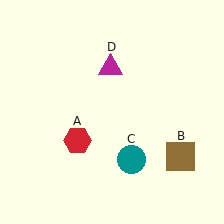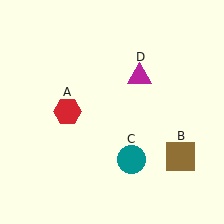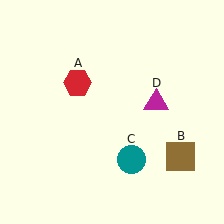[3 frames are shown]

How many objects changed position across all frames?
2 objects changed position: red hexagon (object A), magenta triangle (object D).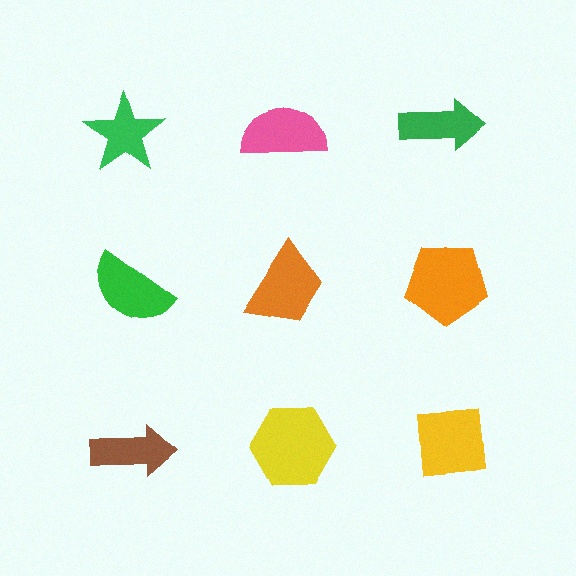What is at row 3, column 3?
A yellow square.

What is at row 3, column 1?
A brown arrow.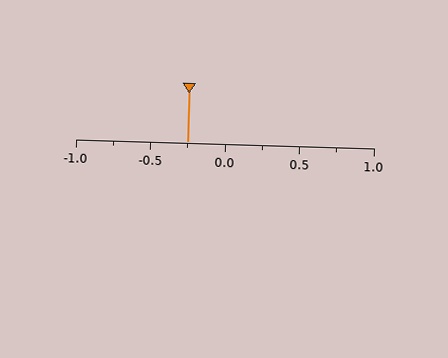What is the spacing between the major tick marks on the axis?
The major ticks are spaced 0.5 apart.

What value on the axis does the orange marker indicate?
The marker indicates approximately -0.25.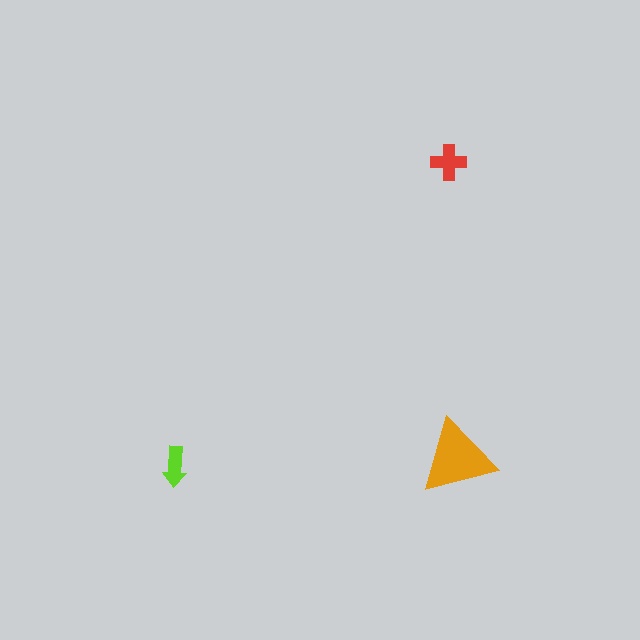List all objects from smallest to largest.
The lime arrow, the red cross, the orange triangle.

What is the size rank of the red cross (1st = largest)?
2nd.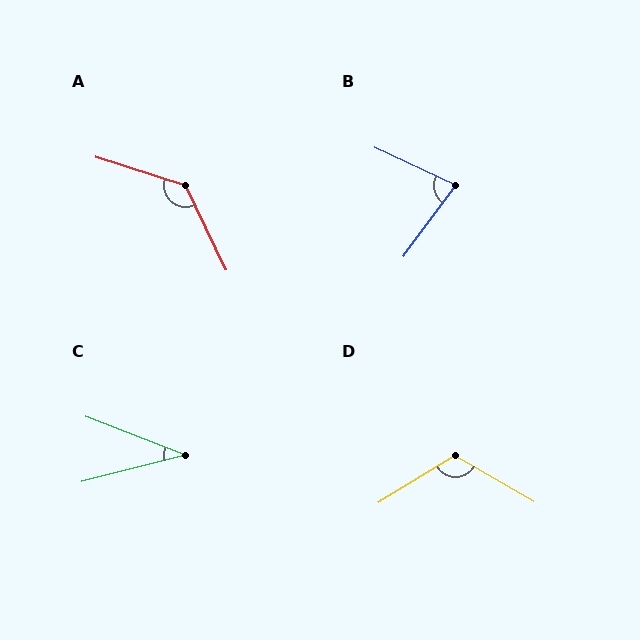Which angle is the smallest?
C, at approximately 36 degrees.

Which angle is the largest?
A, at approximately 133 degrees.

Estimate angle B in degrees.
Approximately 79 degrees.